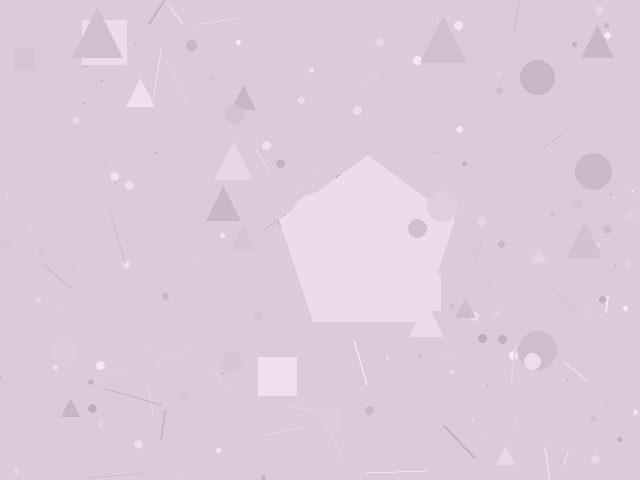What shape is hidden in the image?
A pentagon is hidden in the image.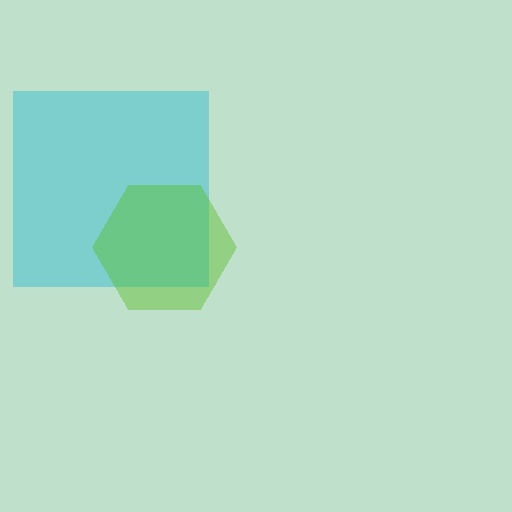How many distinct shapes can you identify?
There are 2 distinct shapes: a cyan square, a lime hexagon.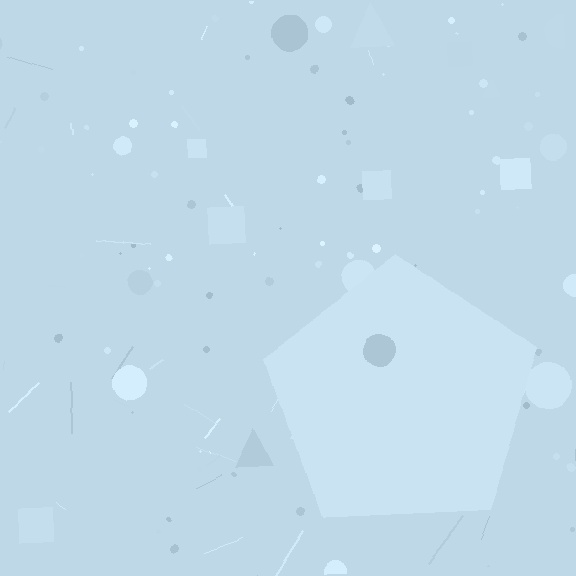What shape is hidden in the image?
A pentagon is hidden in the image.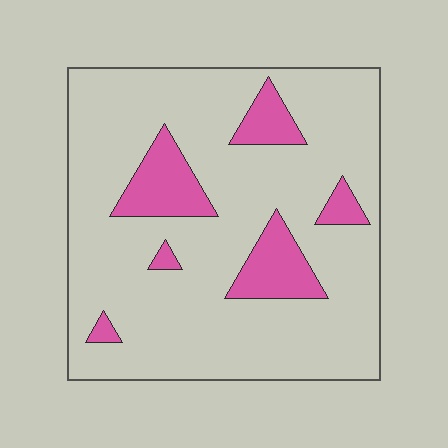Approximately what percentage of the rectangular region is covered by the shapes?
Approximately 15%.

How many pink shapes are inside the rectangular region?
6.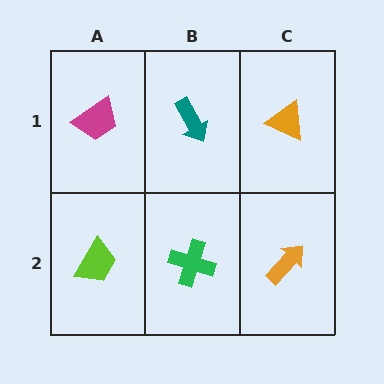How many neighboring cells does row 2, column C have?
2.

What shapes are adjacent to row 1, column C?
An orange arrow (row 2, column C), a teal arrow (row 1, column B).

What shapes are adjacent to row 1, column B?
A green cross (row 2, column B), a magenta trapezoid (row 1, column A), an orange triangle (row 1, column C).